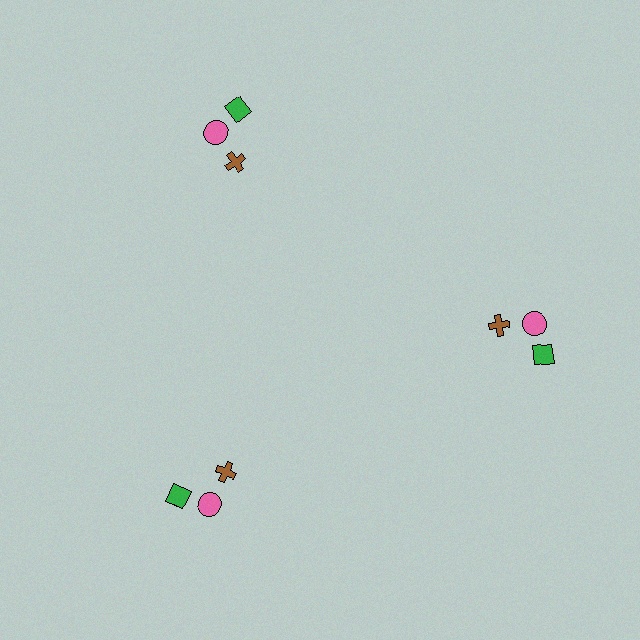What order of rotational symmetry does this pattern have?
This pattern has 3-fold rotational symmetry.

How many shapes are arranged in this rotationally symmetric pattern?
There are 9 shapes, arranged in 3 groups of 3.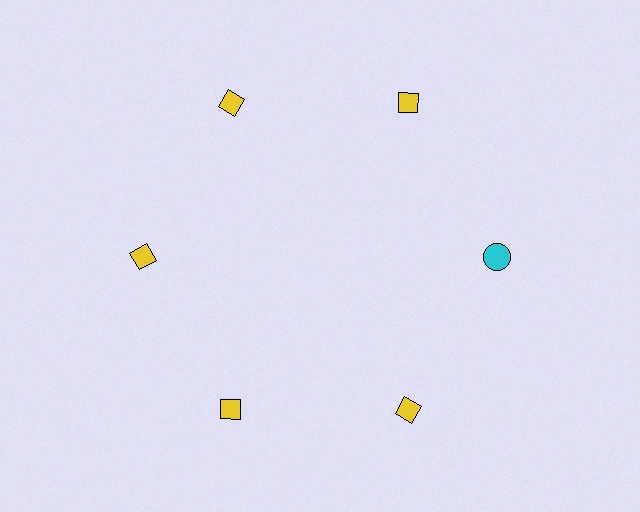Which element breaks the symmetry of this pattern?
The cyan circle at roughly the 3 o'clock position breaks the symmetry. All other shapes are yellow diamonds.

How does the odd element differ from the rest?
It differs in both color (cyan instead of yellow) and shape (circle instead of diamond).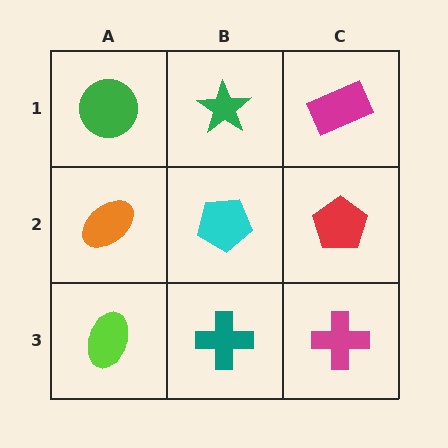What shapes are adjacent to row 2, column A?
A green circle (row 1, column A), a lime ellipse (row 3, column A), a cyan pentagon (row 2, column B).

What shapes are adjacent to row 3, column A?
An orange ellipse (row 2, column A), a teal cross (row 3, column B).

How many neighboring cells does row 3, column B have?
3.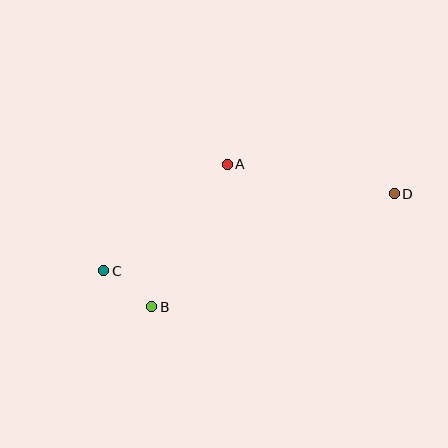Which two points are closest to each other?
Points B and C are closest to each other.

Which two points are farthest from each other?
Points C and D are farthest from each other.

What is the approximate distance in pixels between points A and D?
The distance between A and D is approximately 169 pixels.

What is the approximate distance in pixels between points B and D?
The distance between B and D is approximately 267 pixels.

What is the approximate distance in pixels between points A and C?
The distance between A and C is approximately 163 pixels.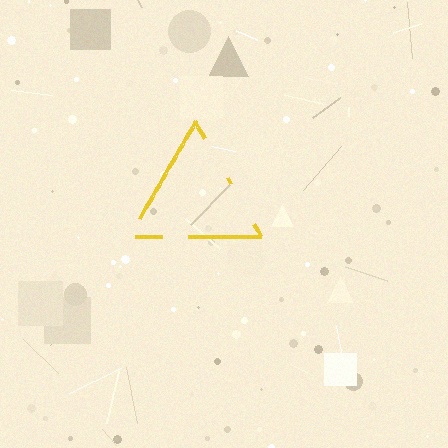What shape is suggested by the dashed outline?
The dashed outline suggests a triangle.